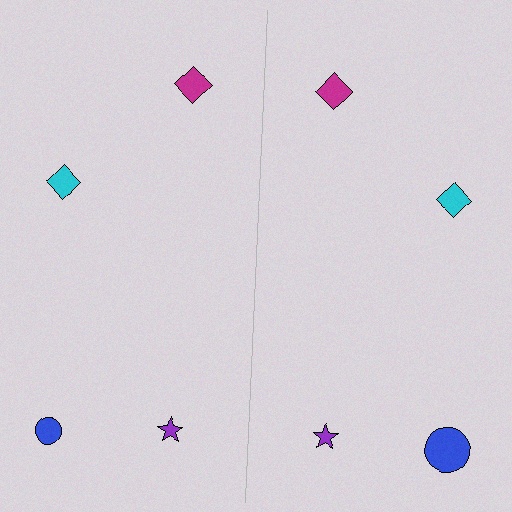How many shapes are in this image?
There are 8 shapes in this image.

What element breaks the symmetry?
The blue circle on the right side has a different size than its mirror counterpart.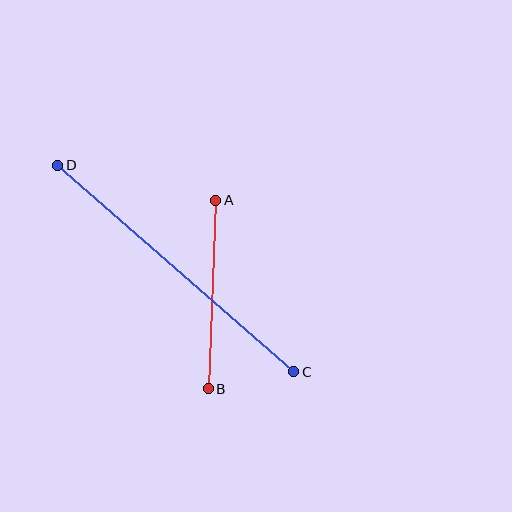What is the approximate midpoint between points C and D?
The midpoint is at approximately (176, 269) pixels.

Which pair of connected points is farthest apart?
Points C and D are farthest apart.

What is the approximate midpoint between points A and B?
The midpoint is at approximately (212, 295) pixels.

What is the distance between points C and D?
The distance is approximately 314 pixels.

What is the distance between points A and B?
The distance is approximately 189 pixels.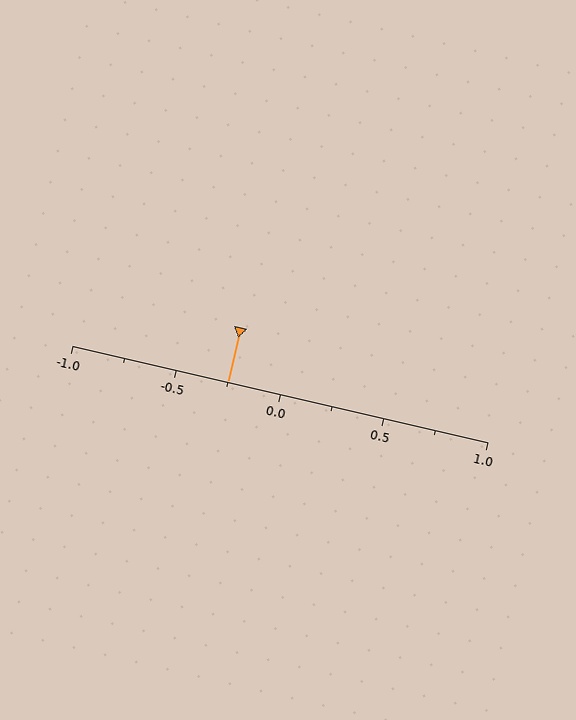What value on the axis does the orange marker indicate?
The marker indicates approximately -0.25.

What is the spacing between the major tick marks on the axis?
The major ticks are spaced 0.5 apart.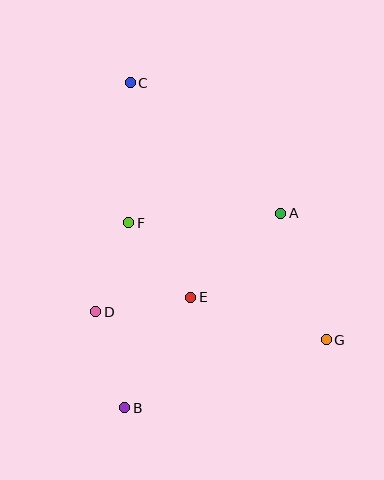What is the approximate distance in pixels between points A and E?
The distance between A and E is approximately 123 pixels.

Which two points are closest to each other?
Points D and F are closest to each other.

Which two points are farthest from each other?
Points B and C are farthest from each other.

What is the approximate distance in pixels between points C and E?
The distance between C and E is approximately 223 pixels.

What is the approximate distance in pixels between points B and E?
The distance between B and E is approximately 129 pixels.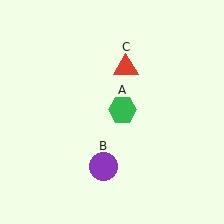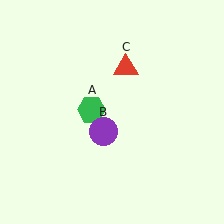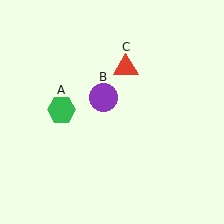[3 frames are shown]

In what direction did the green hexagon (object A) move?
The green hexagon (object A) moved left.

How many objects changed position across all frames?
2 objects changed position: green hexagon (object A), purple circle (object B).